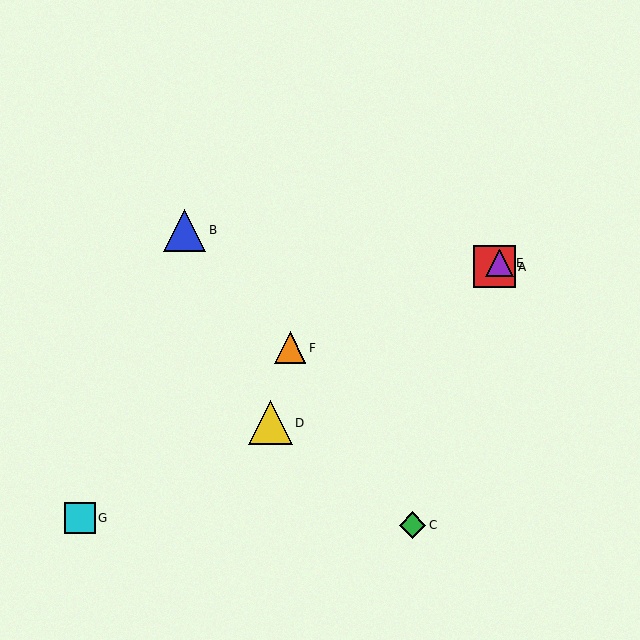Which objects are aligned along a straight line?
Objects A, D, E are aligned along a straight line.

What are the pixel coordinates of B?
Object B is at (185, 230).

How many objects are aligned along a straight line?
3 objects (A, D, E) are aligned along a straight line.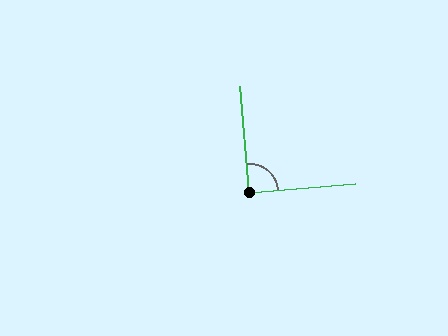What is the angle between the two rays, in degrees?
Approximately 90 degrees.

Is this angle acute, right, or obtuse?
It is approximately a right angle.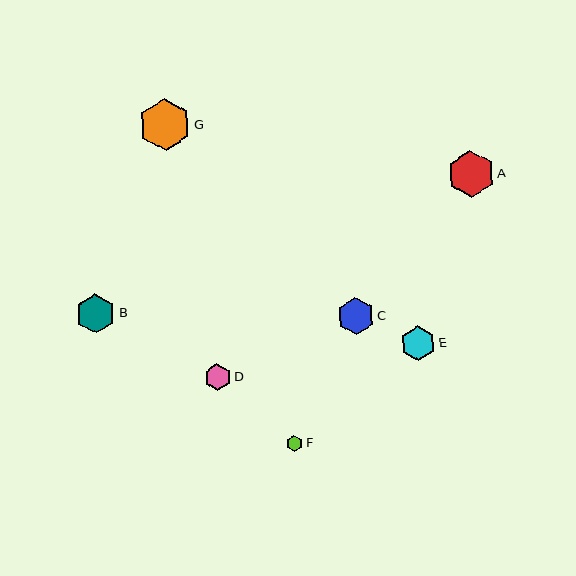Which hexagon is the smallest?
Hexagon F is the smallest with a size of approximately 16 pixels.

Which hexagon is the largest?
Hexagon G is the largest with a size of approximately 52 pixels.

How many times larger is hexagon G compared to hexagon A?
Hexagon G is approximately 1.1 times the size of hexagon A.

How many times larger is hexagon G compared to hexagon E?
Hexagon G is approximately 1.5 times the size of hexagon E.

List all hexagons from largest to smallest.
From largest to smallest: G, A, B, C, E, D, F.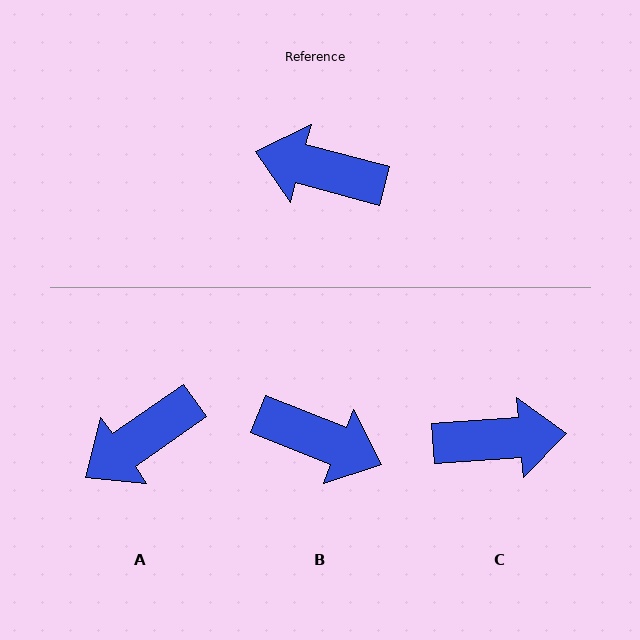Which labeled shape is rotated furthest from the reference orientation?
B, about 173 degrees away.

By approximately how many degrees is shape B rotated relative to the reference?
Approximately 173 degrees counter-clockwise.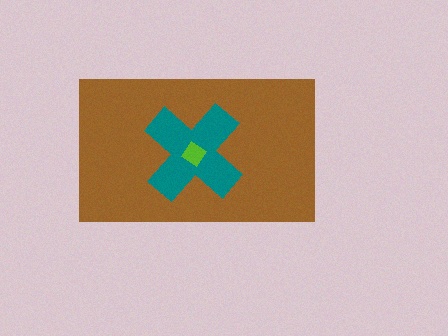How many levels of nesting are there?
3.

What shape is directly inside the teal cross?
The lime diamond.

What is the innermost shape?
The lime diamond.